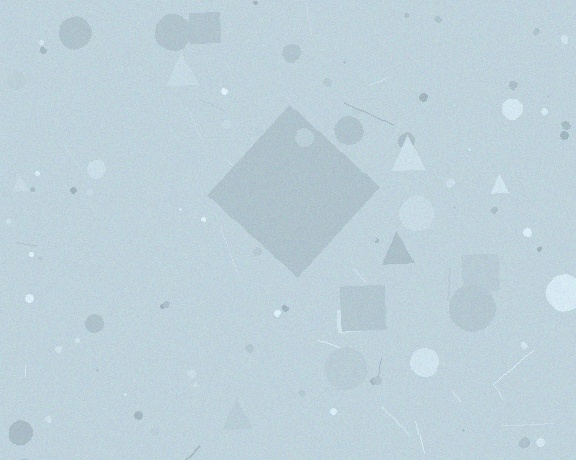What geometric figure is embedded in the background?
A diamond is embedded in the background.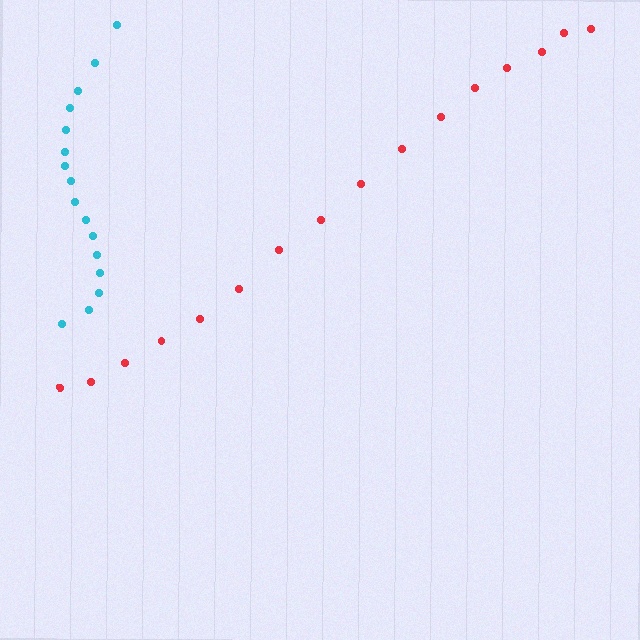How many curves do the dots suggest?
There are 2 distinct paths.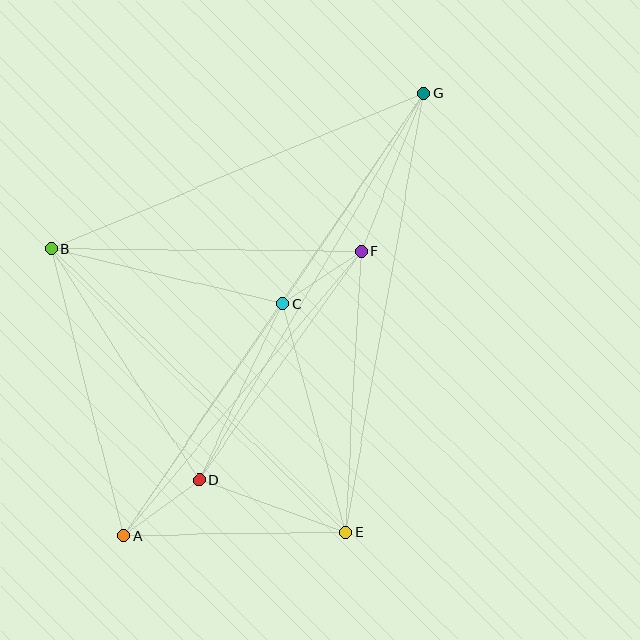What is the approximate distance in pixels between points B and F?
The distance between B and F is approximately 310 pixels.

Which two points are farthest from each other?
Points A and G are farthest from each other.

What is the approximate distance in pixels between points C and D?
The distance between C and D is approximately 195 pixels.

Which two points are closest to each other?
Points A and D are closest to each other.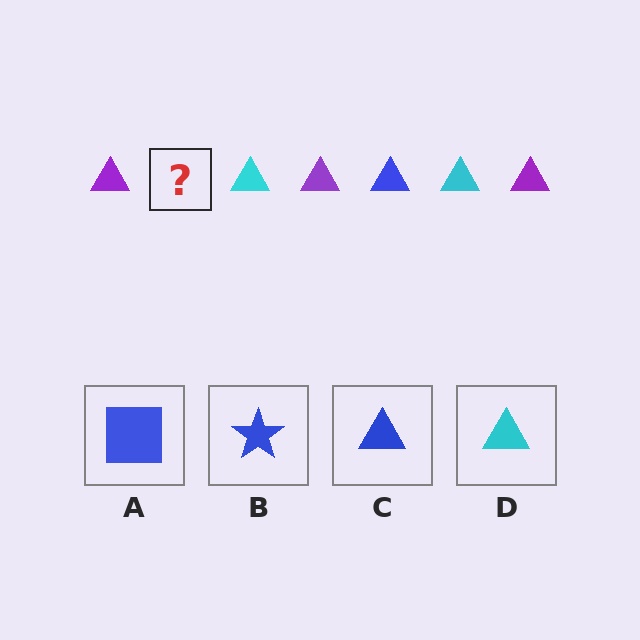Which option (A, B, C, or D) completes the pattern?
C.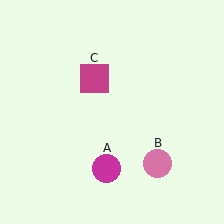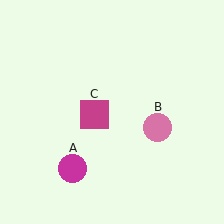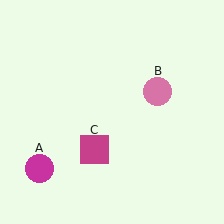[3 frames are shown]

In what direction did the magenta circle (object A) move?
The magenta circle (object A) moved left.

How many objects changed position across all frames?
3 objects changed position: magenta circle (object A), pink circle (object B), magenta square (object C).